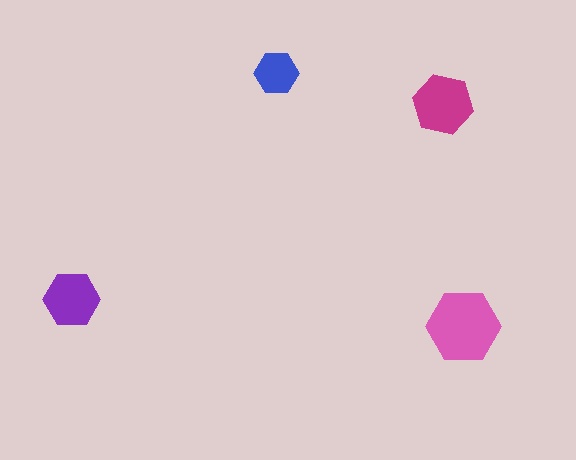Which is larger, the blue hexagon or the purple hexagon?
The purple one.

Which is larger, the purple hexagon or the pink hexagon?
The pink one.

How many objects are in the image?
There are 4 objects in the image.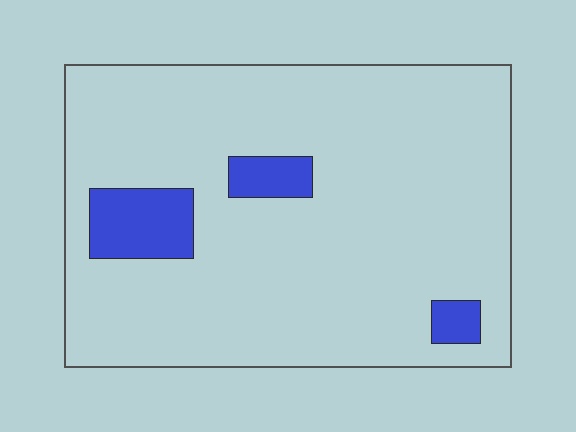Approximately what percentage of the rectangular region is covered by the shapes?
Approximately 10%.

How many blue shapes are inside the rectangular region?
3.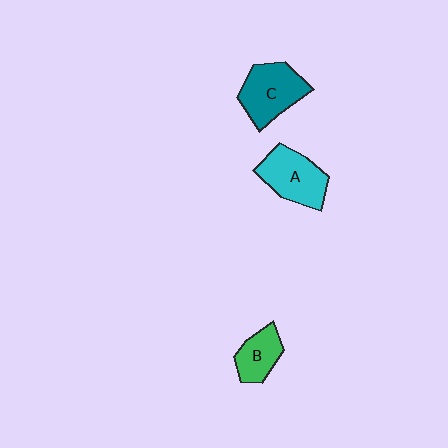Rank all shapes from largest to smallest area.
From largest to smallest: C (teal), A (cyan), B (green).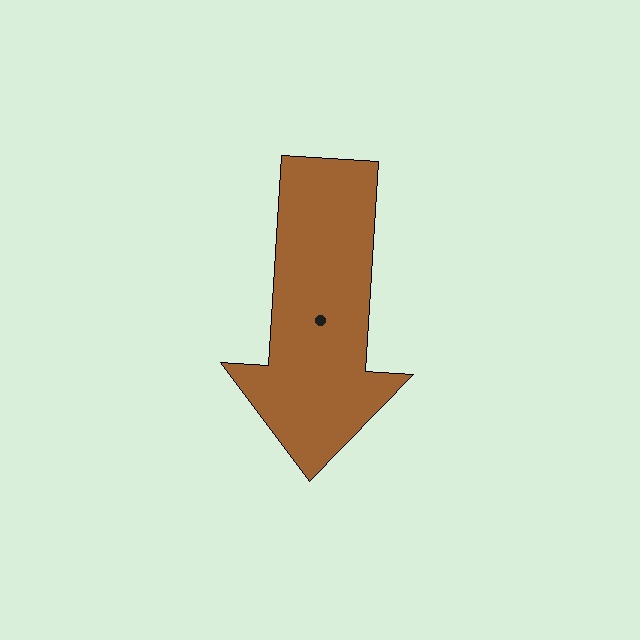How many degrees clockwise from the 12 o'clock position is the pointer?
Approximately 184 degrees.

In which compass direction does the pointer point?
South.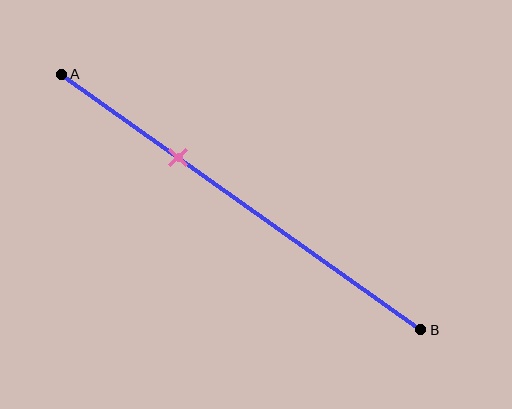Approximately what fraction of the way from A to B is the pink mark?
The pink mark is approximately 30% of the way from A to B.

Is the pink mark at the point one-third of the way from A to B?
Yes, the mark is approximately at the one-third point.